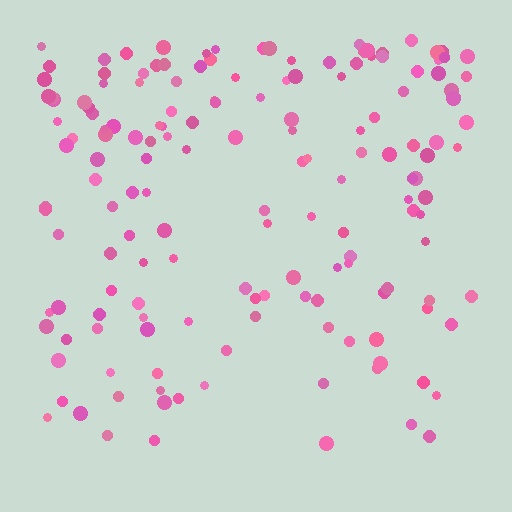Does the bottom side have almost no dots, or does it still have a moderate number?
Still a moderate number, just noticeably fewer than the top.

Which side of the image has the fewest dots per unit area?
The bottom.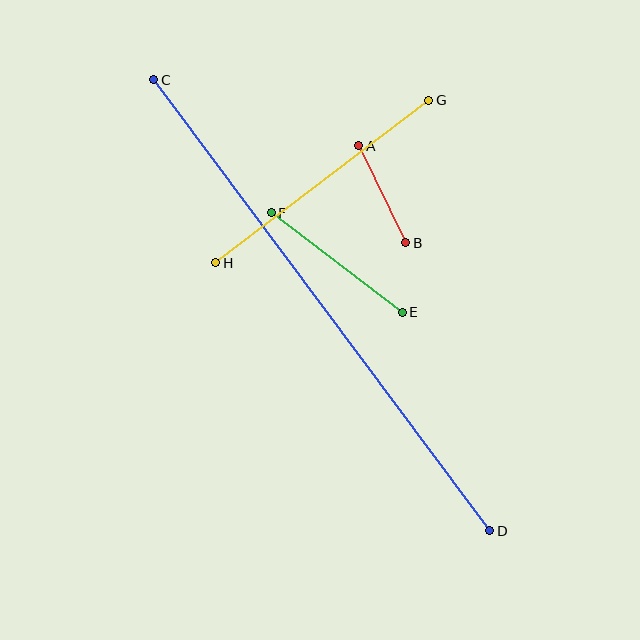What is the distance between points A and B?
The distance is approximately 108 pixels.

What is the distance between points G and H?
The distance is approximately 268 pixels.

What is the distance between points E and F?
The distance is approximately 165 pixels.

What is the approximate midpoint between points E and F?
The midpoint is at approximately (337, 262) pixels.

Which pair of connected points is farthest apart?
Points C and D are farthest apart.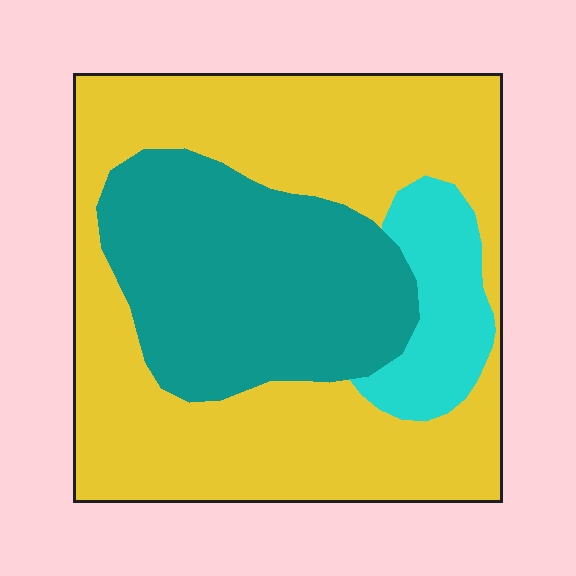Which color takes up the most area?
Yellow, at roughly 60%.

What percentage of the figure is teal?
Teal takes up about one third (1/3) of the figure.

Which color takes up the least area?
Cyan, at roughly 10%.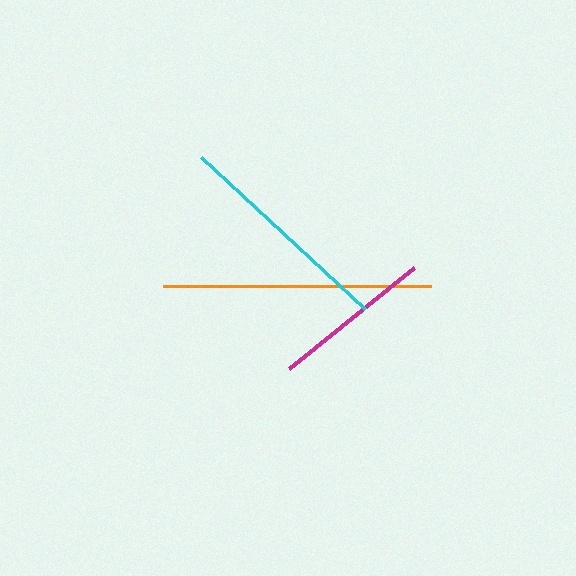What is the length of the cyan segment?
The cyan segment is approximately 224 pixels long.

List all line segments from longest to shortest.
From longest to shortest: orange, cyan, magenta.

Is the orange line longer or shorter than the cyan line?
The orange line is longer than the cyan line.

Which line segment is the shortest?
The magenta line is the shortest at approximately 161 pixels.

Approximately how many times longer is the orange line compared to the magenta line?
The orange line is approximately 1.7 times the length of the magenta line.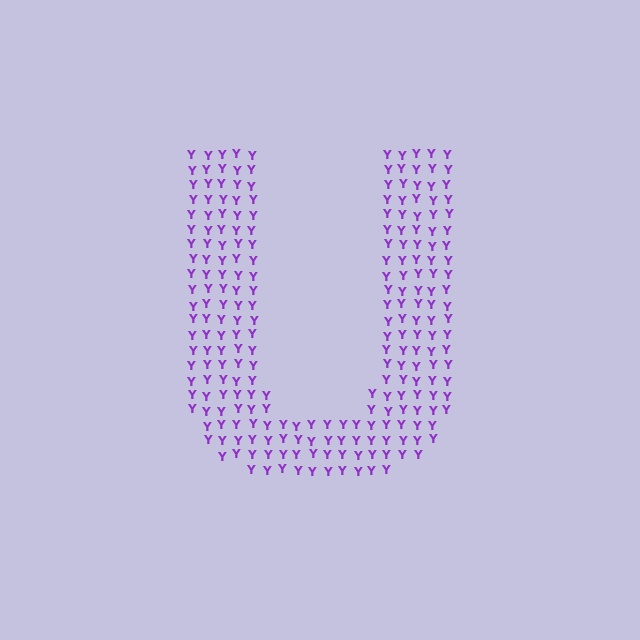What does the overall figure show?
The overall figure shows the letter U.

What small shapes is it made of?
It is made of small letter Y's.